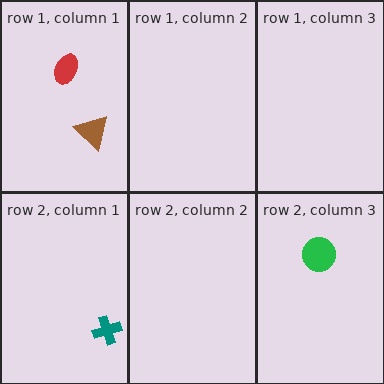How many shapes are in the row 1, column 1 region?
2.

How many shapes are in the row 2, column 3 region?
1.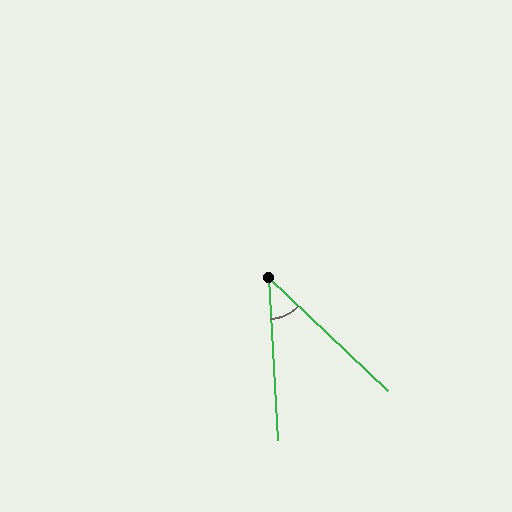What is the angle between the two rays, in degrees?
Approximately 43 degrees.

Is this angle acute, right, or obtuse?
It is acute.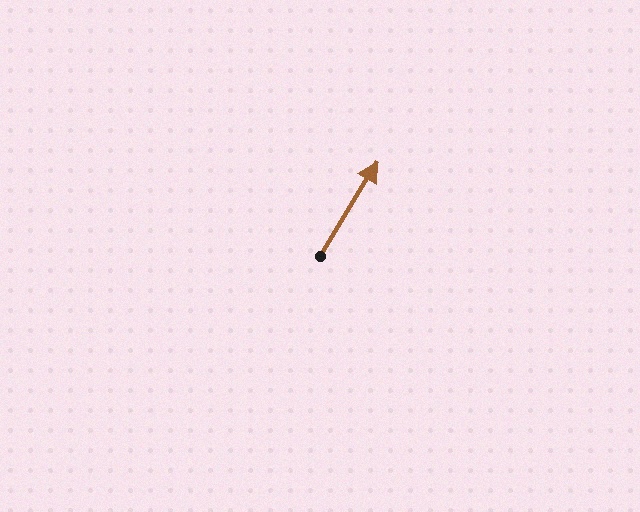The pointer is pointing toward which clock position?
Roughly 1 o'clock.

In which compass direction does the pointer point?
Northeast.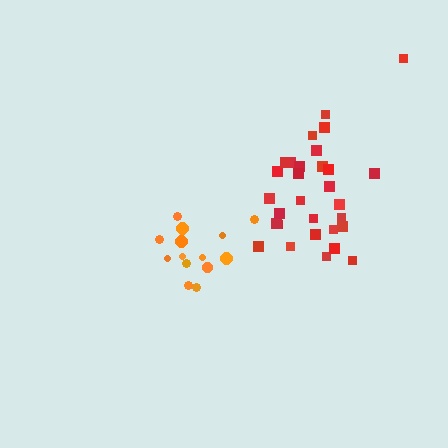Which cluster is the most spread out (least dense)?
Red.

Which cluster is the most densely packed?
Orange.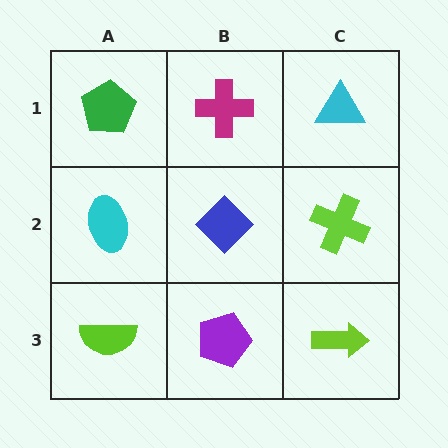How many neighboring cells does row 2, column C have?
3.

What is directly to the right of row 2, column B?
A lime cross.